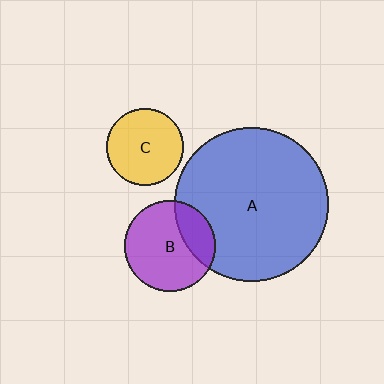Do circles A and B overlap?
Yes.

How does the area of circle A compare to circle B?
Approximately 2.9 times.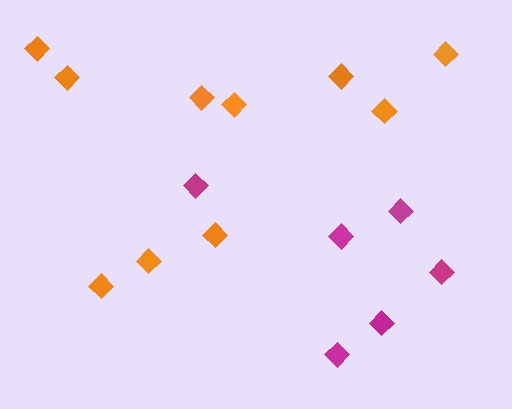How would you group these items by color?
There are 2 groups: one group of orange diamonds (10) and one group of magenta diamonds (6).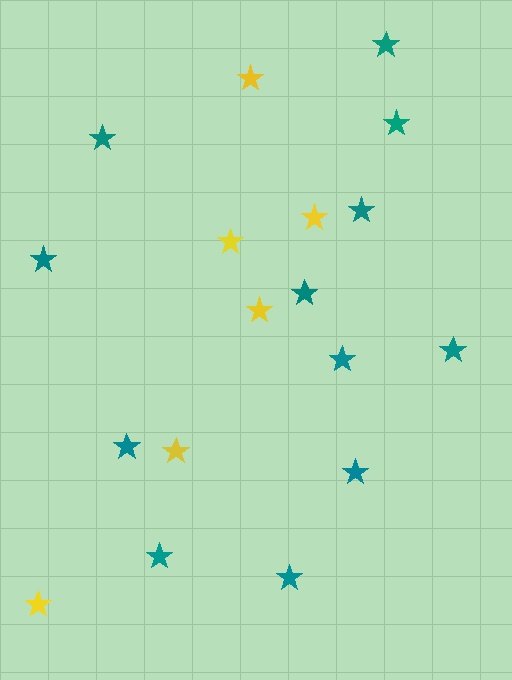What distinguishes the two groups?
There are 2 groups: one group of teal stars (12) and one group of yellow stars (6).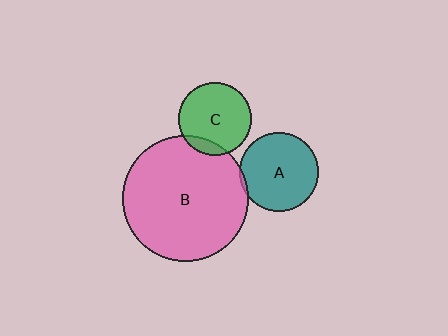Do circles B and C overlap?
Yes.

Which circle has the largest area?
Circle B (pink).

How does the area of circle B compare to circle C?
Approximately 2.9 times.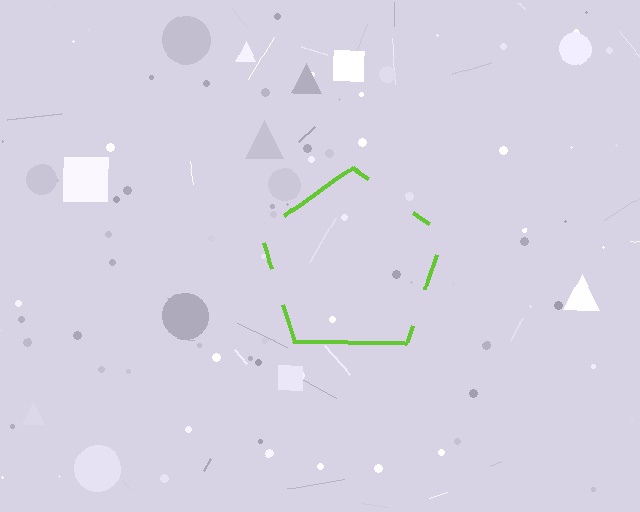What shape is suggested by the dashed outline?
The dashed outline suggests a pentagon.